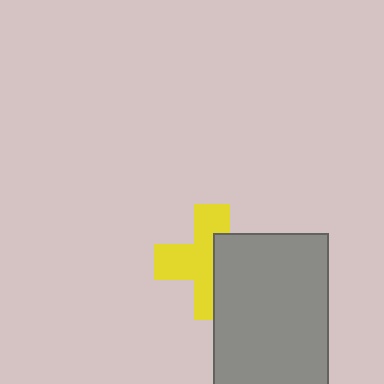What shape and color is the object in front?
The object in front is a gray rectangle.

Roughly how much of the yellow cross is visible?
About half of it is visible (roughly 60%).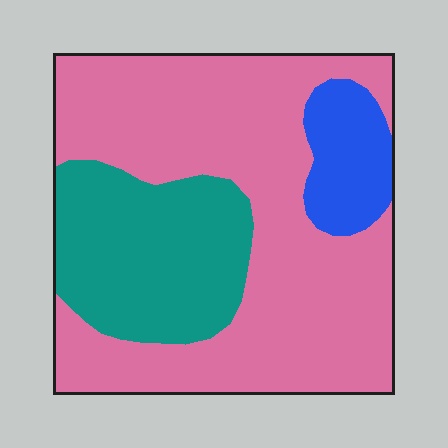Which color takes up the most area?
Pink, at roughly 65%.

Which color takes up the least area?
Blue, at roughly 10%.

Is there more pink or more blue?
Pink.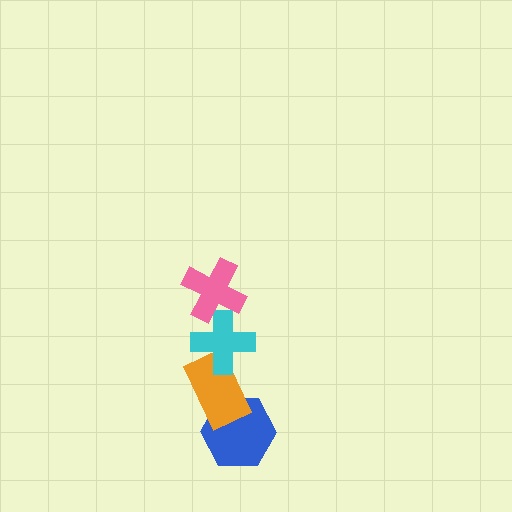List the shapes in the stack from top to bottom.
From top to bottom: the pink cross, the cyan cross, the orange rectangle, the blue hexagon.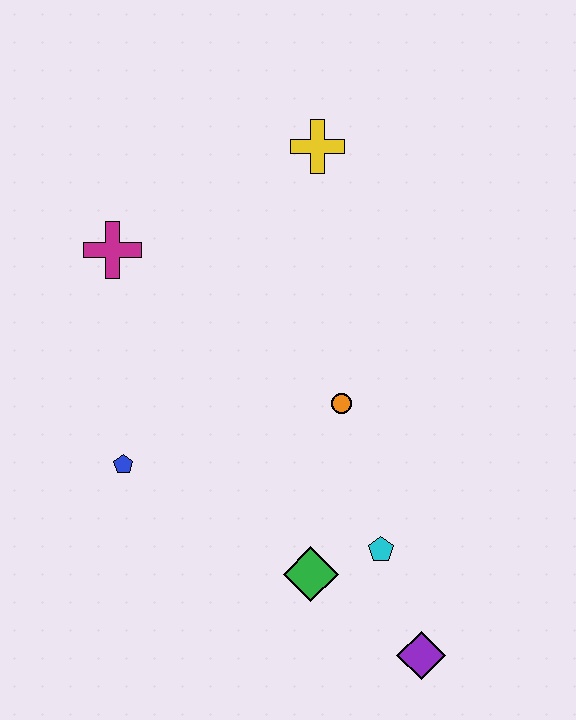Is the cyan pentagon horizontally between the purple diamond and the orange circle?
Yes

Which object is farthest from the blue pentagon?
The yellow cross is farthest from the blue pentagon.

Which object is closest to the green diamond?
The cyan pentagon is closest to the green diamond.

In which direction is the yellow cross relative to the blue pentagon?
The yellow cross is above the blue pentagon.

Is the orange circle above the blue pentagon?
Yes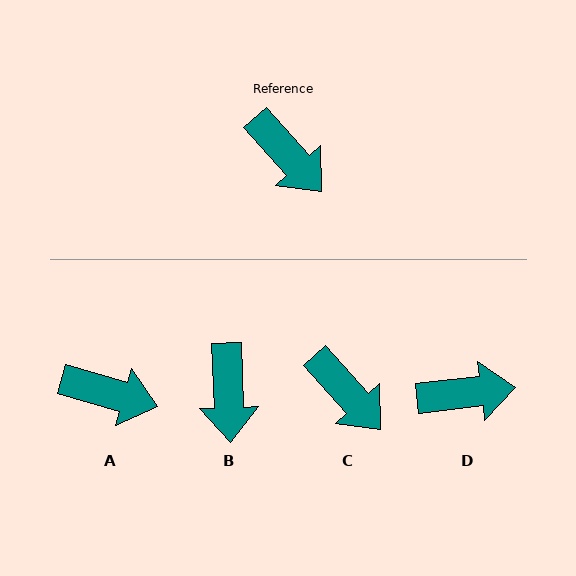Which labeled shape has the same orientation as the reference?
C.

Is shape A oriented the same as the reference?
No, it is off by about 33 degrees.